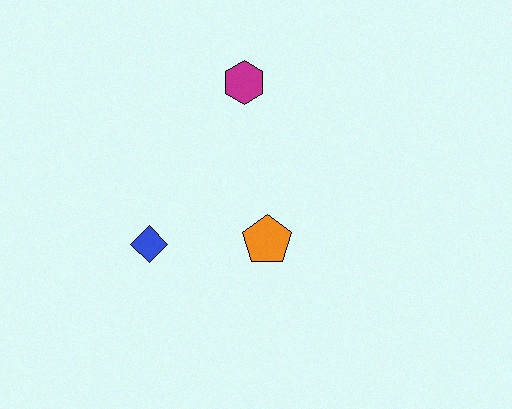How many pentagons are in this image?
There is 1 pentagon.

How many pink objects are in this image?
There are no pink objects.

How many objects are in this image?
There are 3 objects.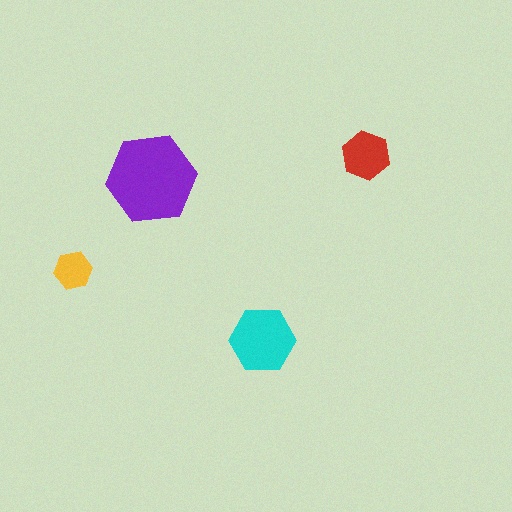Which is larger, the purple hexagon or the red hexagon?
The purple one.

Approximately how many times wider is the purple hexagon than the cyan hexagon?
About 1.5 times wider.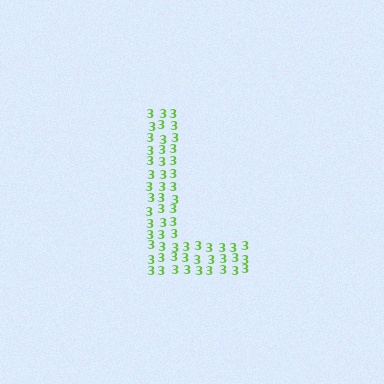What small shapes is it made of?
It is made of small digit 3's.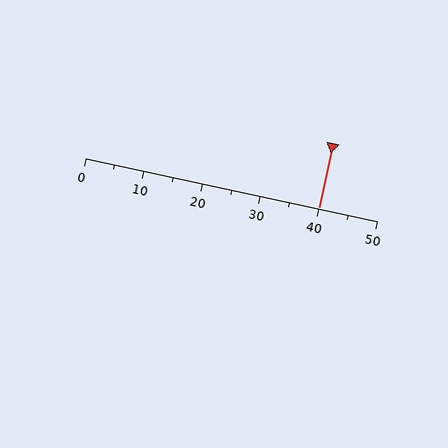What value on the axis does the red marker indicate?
The marker indicates approximately 40.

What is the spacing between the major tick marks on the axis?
The major ticks are spaced 10 apart.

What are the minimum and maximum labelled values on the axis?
The axis runs from 0 to 50.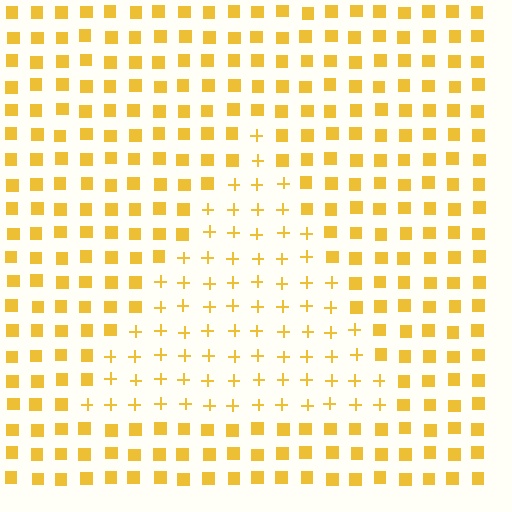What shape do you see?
I see a triangle.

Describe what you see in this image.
The image is filled with small yellow elements arranged in a uniform grid. A triangle-shaped region contains plus signs, while the surrounding area contains squares. The boundary is defined purely by the change in element shape.